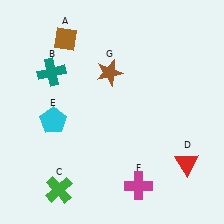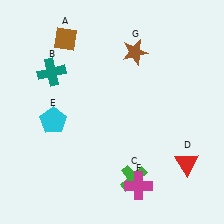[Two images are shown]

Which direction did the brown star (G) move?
The brown star (G) moved right.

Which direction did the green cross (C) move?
The green cross (C) moved right.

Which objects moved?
The objects that moved are: the green cross (C), the brown star (G).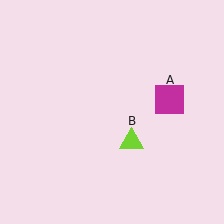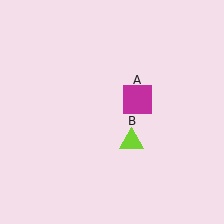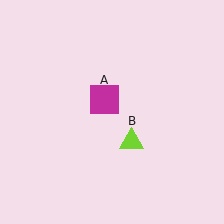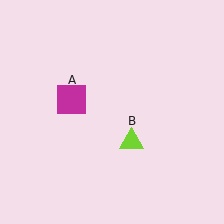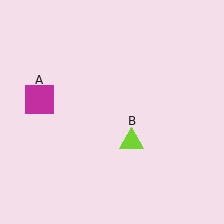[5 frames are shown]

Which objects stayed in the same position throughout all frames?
Lime triangle (object B) remained stationary.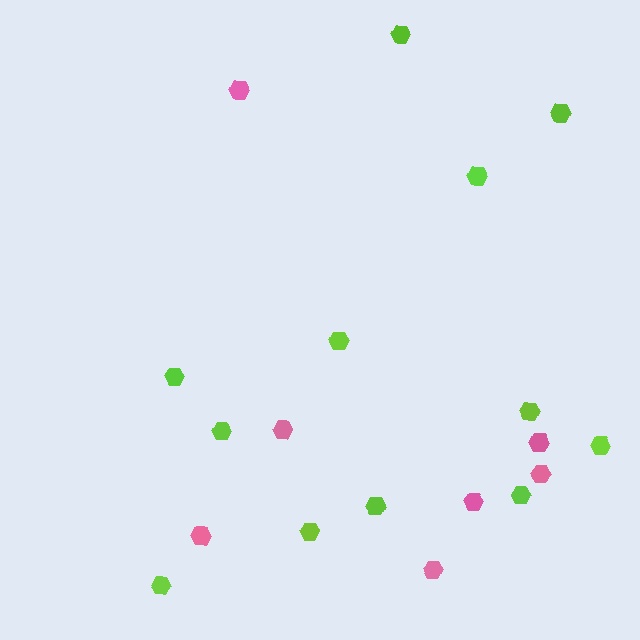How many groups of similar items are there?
There are 2 groups: one group of lime hexagons (12) and one group of pink hexagons (7).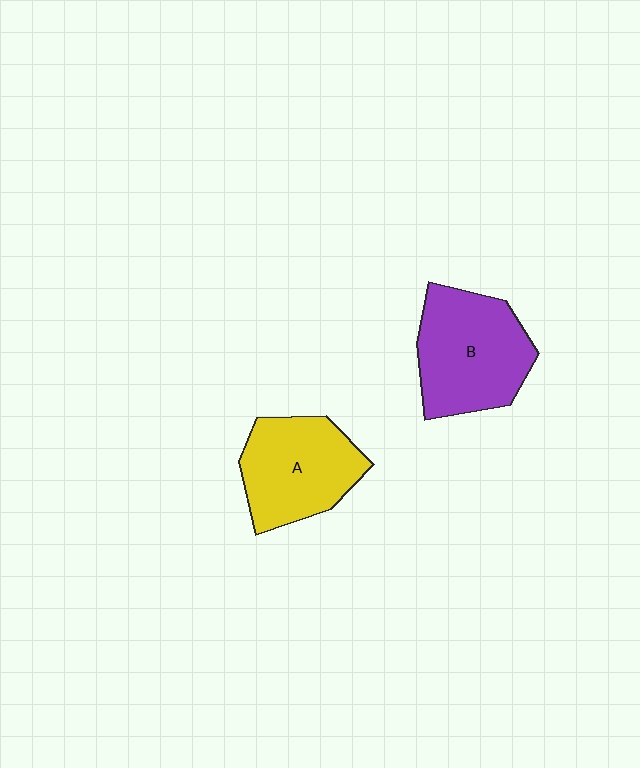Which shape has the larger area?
Shape B (purple).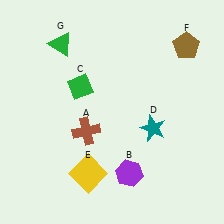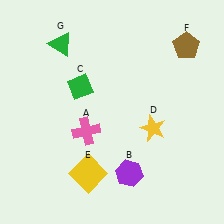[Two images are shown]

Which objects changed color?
A changed from brown to pink. D changed from teal to yellow.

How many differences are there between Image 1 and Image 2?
There are 2 differences between the two images.